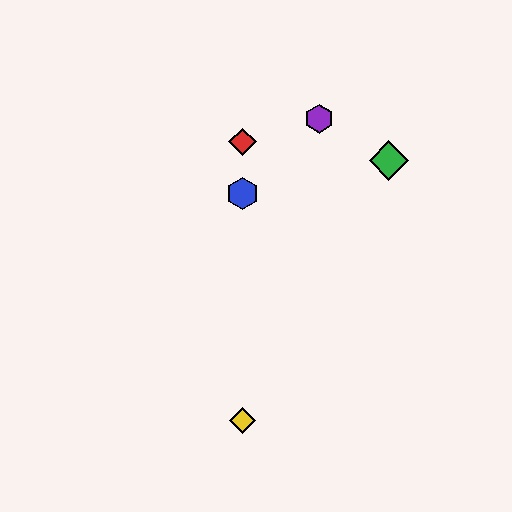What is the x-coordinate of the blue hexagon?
The blue hexagon is at x≈242.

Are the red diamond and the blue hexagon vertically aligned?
Yes, both are at x≈242.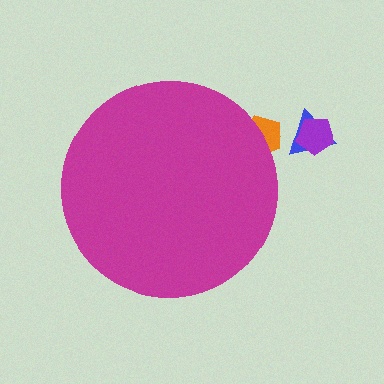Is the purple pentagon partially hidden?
No, the purple pentagon is fully visible.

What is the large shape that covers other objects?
A magenta circle.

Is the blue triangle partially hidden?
No, the blue triangle is fully visible.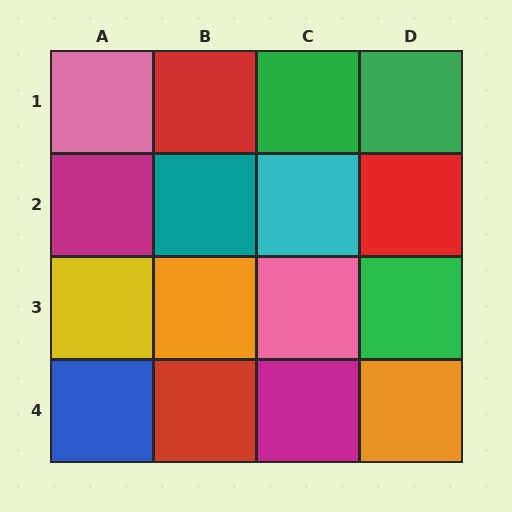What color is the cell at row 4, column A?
Blue.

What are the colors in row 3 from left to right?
Yellow, orange, pink, green.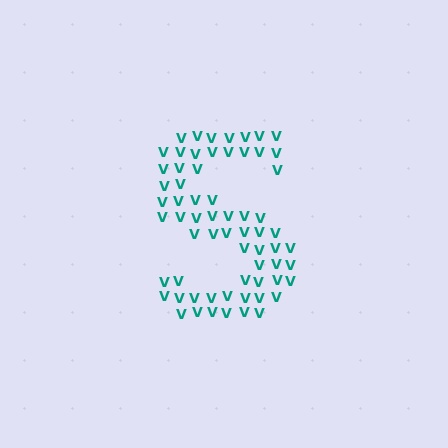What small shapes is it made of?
It is made of small letter V's.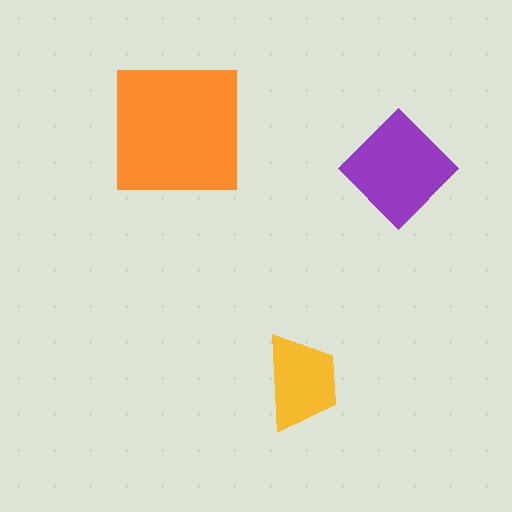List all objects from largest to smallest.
The orange square, the purple diamond, the yellow trapezoid.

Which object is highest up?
The orange square is topmost.